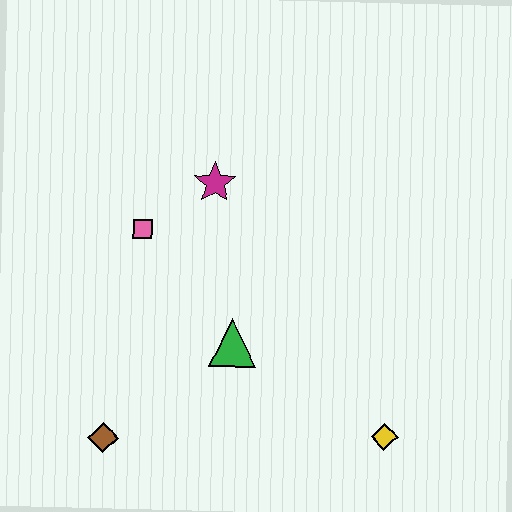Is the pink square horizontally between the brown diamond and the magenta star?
Yes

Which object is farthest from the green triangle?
The yellow diamond is farthest from the green triangle.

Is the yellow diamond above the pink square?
No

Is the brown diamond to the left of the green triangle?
Yes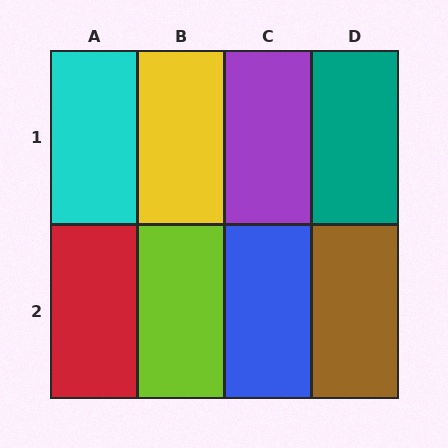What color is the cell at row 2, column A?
Red.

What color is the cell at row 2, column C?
Blue.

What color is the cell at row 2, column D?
Brown.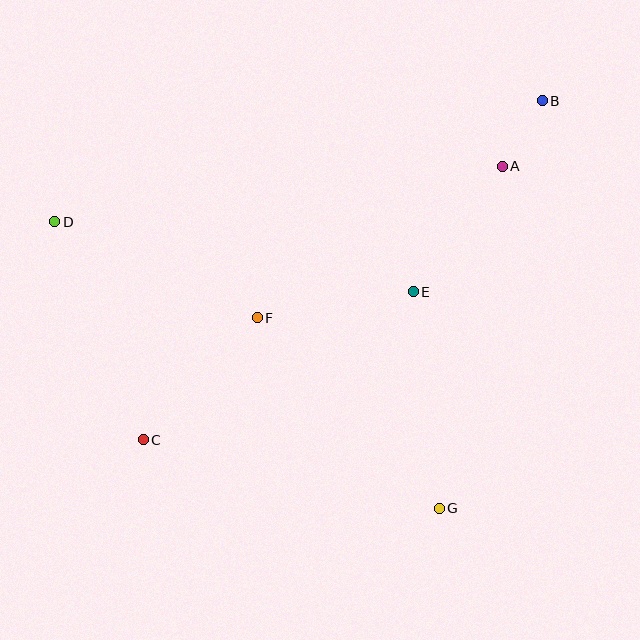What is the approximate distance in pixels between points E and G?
The distance between E and G is approximately 218 pixels.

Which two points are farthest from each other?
Points B and C are farthest from each other.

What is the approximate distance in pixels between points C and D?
The distance between C and D is approximately 235 pixels.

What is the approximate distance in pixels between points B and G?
The distance between B and G is approximately 420 pixels.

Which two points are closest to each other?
Points A and B are closest to each other.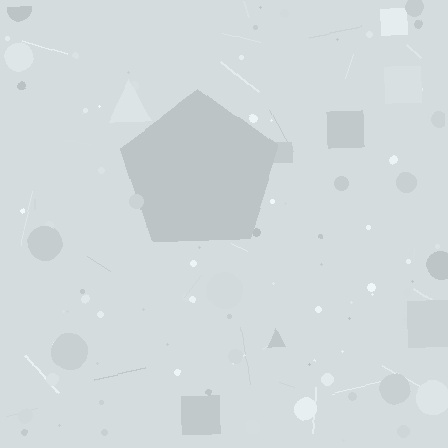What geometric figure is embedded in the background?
A pentagon is embedded in the background.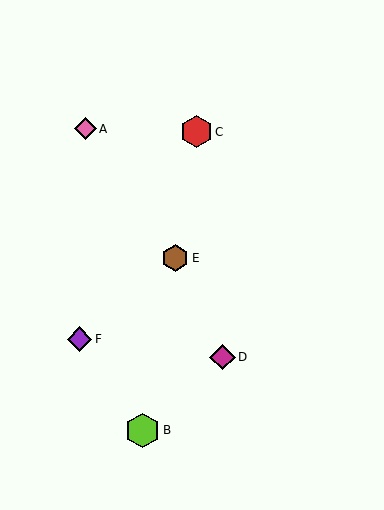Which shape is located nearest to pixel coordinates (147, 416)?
The lime hexagon (labeled B) at (143, 430) is nearest to that location.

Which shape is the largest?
The lime hexagon (labeled B) is the largest.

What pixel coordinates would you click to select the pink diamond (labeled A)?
Click at (85, 129) to select the pink diamond A.